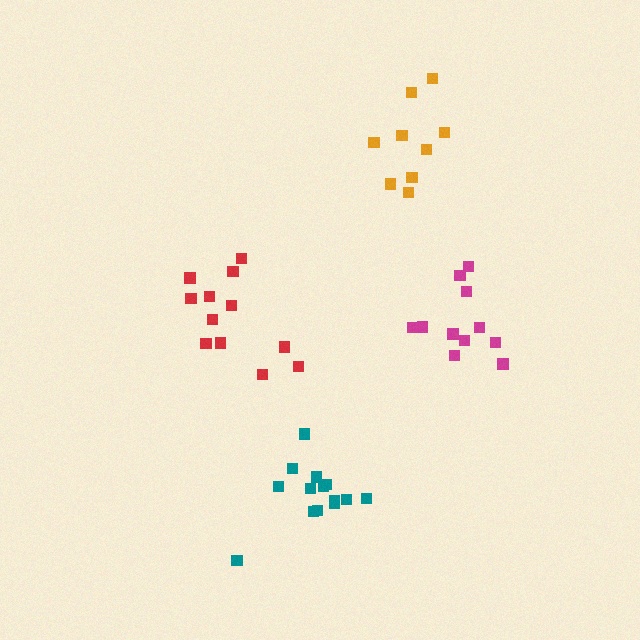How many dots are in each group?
Group 1: 12 dots, Group 2: 14 dots, Group 3: 11 dots, Group 4: 9 dots (46 total).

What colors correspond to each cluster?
The clusters are colored: red, teal, magenta, orange.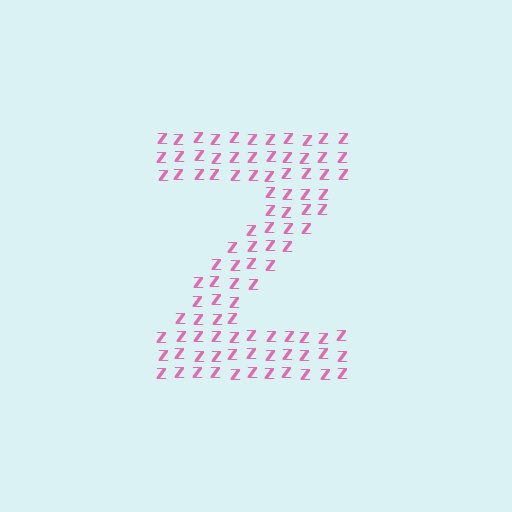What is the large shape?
The large shape is the letter Z.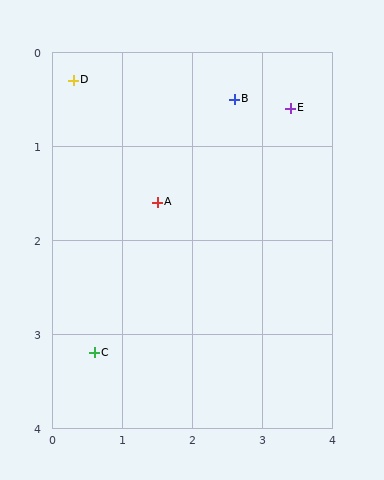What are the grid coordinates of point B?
Point B is at approximately (2.6, 0.5).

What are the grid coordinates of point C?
Point C is at approximately (0.6, 3.2).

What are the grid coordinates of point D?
Point D is at approximately (0.3, 0.3).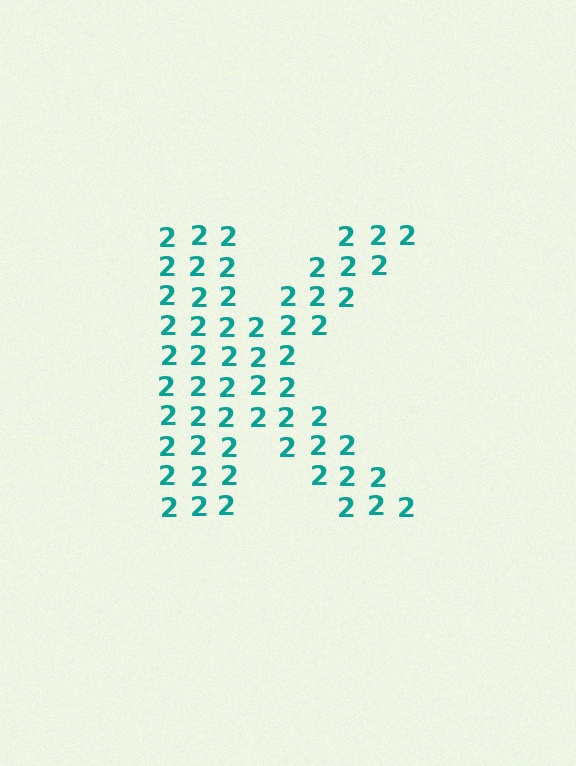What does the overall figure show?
The overall figure shows the letter K.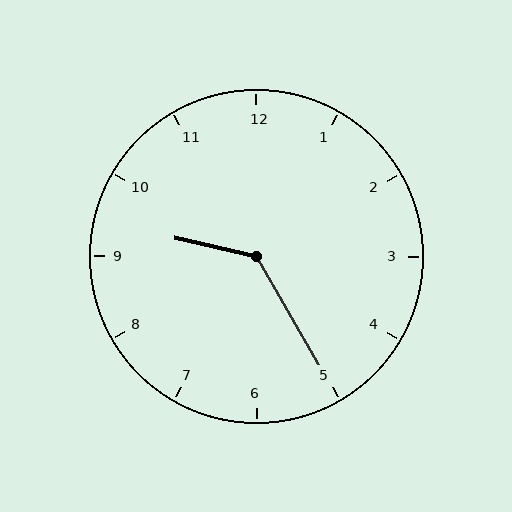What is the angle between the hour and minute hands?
Approximately 132 degrees.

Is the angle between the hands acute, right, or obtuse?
It is obtuse.